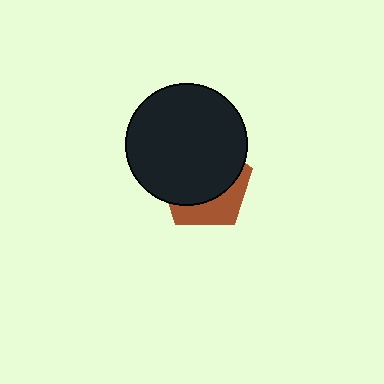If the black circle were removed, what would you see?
You would see the complete brown pentagon.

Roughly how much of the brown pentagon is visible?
A small part of it is visible (roughly 34%).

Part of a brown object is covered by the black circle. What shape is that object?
It is a pentagon.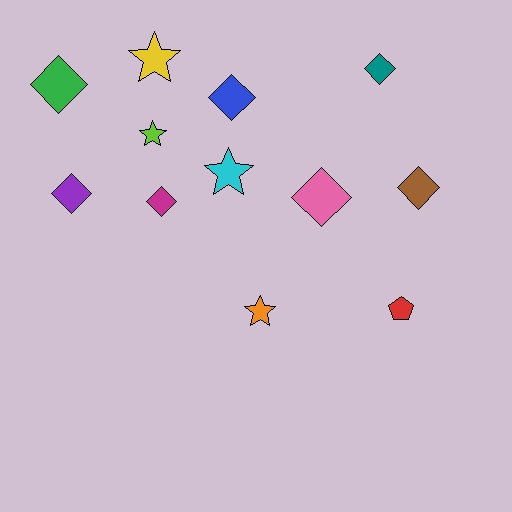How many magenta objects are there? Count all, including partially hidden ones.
There is 1 magenta object.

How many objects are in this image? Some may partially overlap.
There are 12 objects.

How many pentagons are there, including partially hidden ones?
There is 1 pentagon.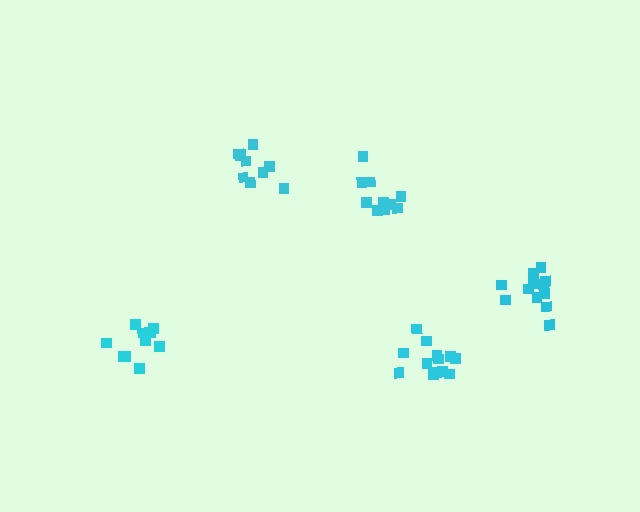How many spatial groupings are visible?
There are 5 spatial groupings.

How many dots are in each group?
Group 1: 10 dots, Group 2: 13 dots, Group 3: 12 dots, Group 4: 10 dots, Group 5: 9 dots (54 total).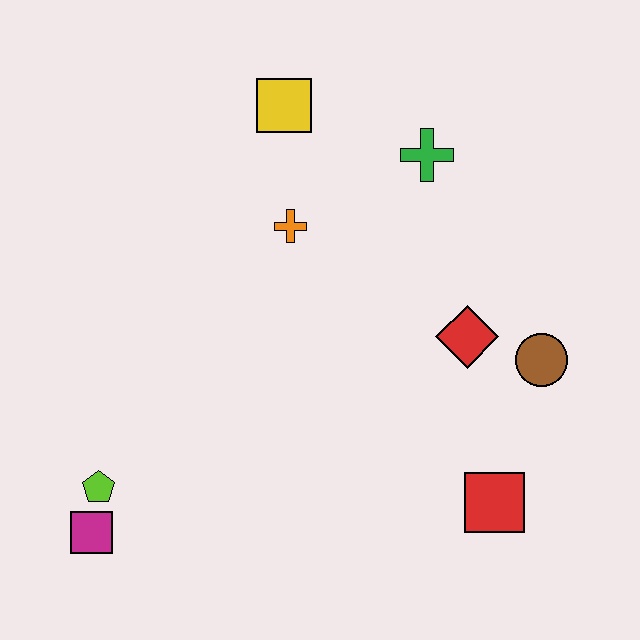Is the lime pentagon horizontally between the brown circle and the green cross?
No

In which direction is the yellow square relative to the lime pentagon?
The yellow square is above the lime pentagon.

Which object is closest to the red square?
The brown circle is closest to the red square.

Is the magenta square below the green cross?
Yes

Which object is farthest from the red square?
The yellow square is farthest from the red square.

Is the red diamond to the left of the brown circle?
Yes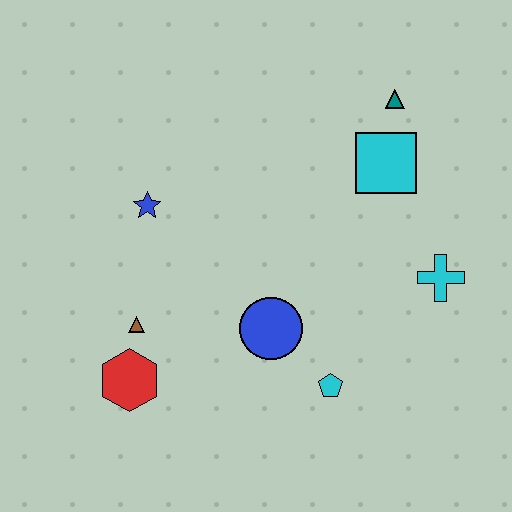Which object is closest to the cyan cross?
The cyan square is closest to the cyan cross.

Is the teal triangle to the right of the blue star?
Yes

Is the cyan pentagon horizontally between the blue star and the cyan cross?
Yes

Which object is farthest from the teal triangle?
The red hexagon is farthest from the teal triangle.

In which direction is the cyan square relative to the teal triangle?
The cyan square is below the teal triangle.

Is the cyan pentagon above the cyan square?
No